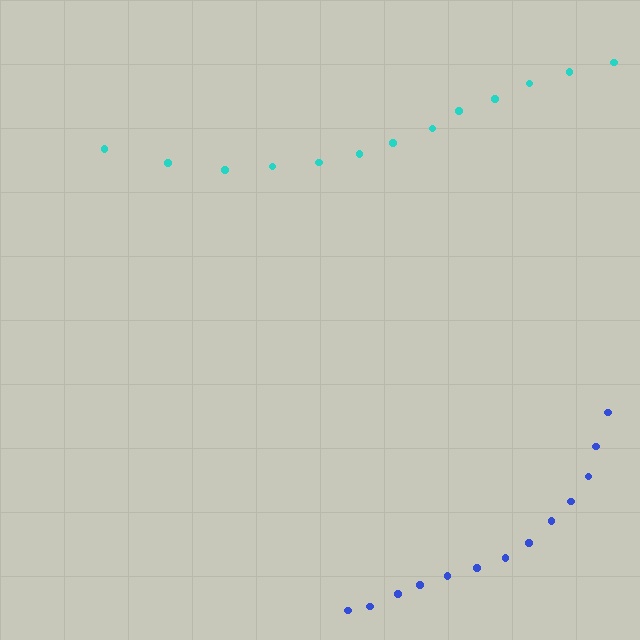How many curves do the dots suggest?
There are 2 distinct paths.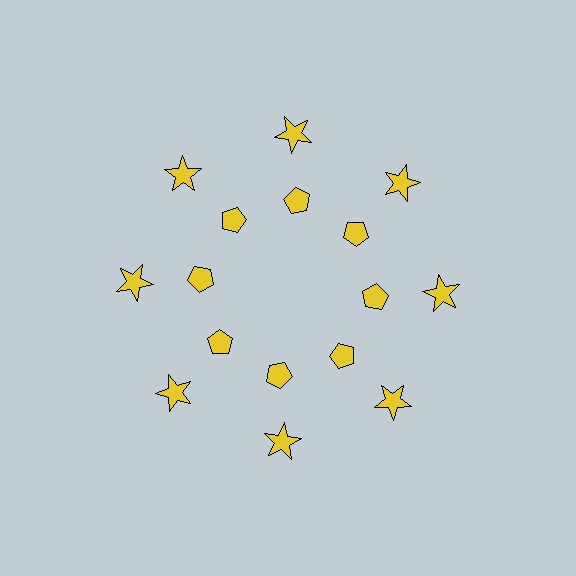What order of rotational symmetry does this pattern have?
This pattern has 8-fold rotational symmetry.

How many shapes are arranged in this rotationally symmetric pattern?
There are 16 shapes, arranged in 8 groups of 2.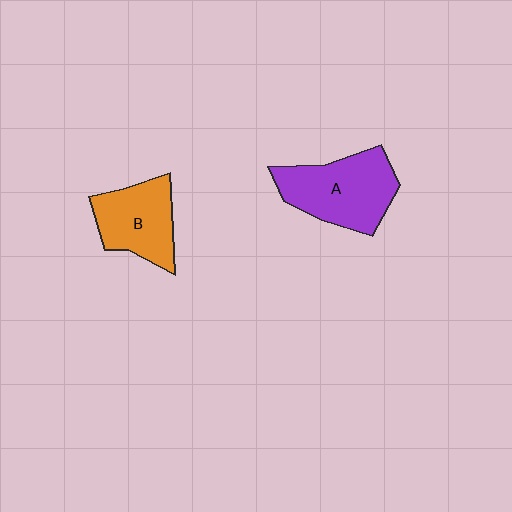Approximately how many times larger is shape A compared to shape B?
Approximately 1.3 times.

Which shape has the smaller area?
Shape B (orange).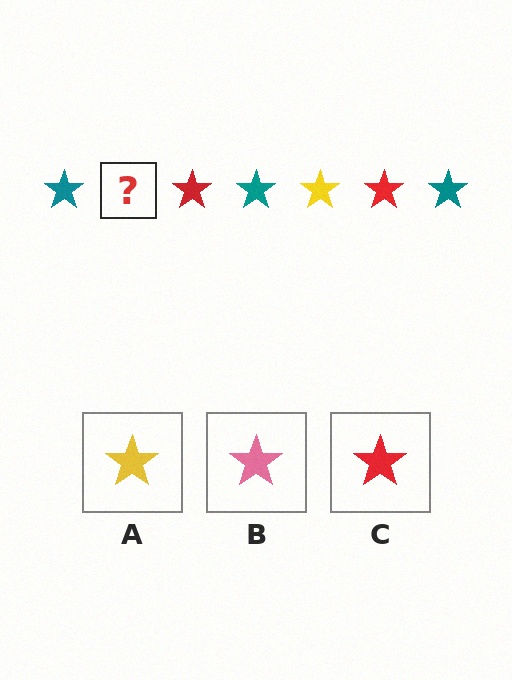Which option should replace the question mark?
Option A.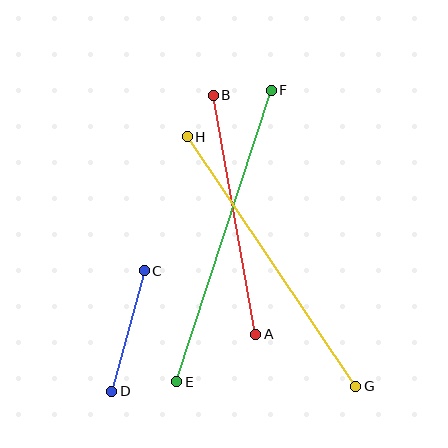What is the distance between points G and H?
The distance is approximately 301 pixels.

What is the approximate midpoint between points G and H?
The midpoint is at approximately (272, 261) pixels.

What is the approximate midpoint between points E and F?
The midpoint is at approximately (224, 236) pixels.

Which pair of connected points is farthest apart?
Points E and F are farthest apart.